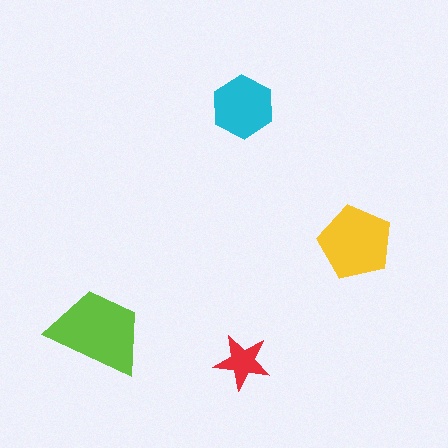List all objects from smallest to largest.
The red star, the cyan hexagon, the yellow pentagon, the lime trapezoid.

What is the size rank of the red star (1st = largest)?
4th.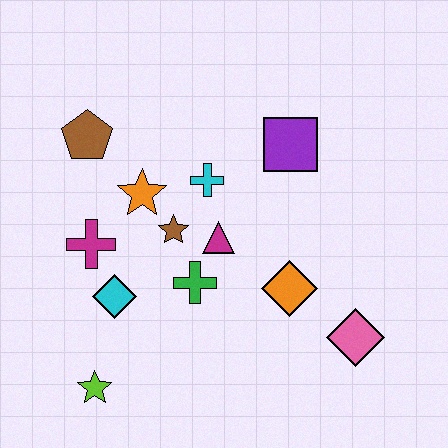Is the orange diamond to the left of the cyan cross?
No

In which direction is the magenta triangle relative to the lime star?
The magenta triangle is above the lime star.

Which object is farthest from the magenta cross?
The pink diamond is farthest from the magenta cross.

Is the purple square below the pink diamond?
No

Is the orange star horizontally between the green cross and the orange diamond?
No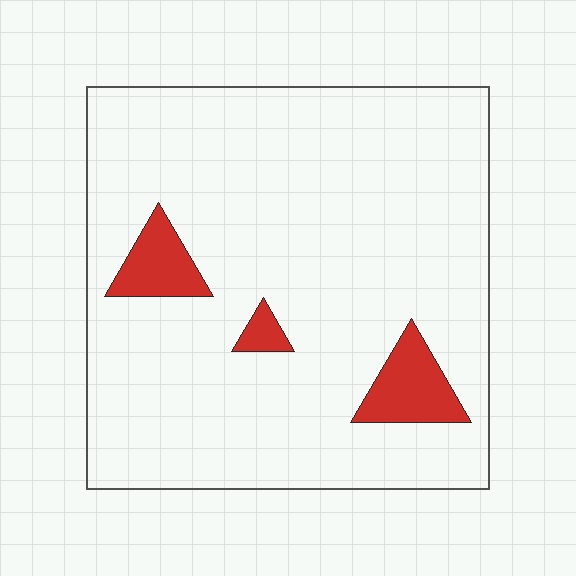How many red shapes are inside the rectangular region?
3.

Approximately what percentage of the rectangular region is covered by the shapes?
Approximately 10%.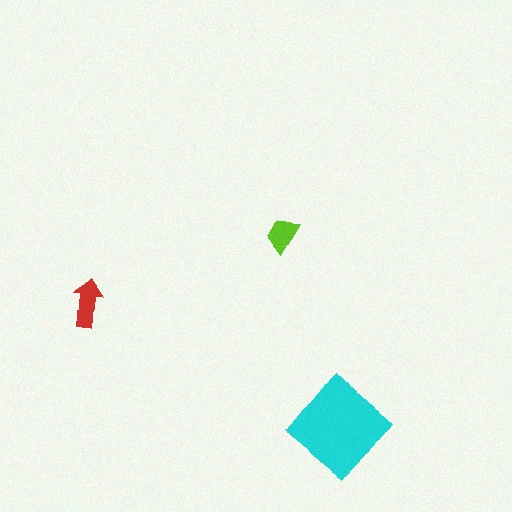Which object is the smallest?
The lime trapezoid.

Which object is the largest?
The cyan diamond.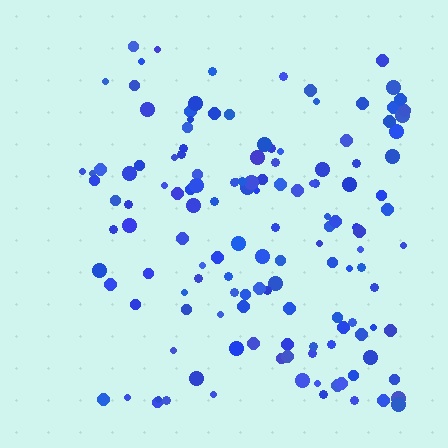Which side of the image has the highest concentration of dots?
The right.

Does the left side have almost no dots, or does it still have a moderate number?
Still a moderate number, just noticeably fewer than the right.